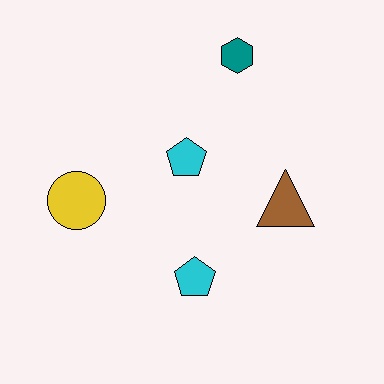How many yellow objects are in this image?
There is 1 yellow object.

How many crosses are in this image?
There are no crosses.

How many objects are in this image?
There are 5 objects.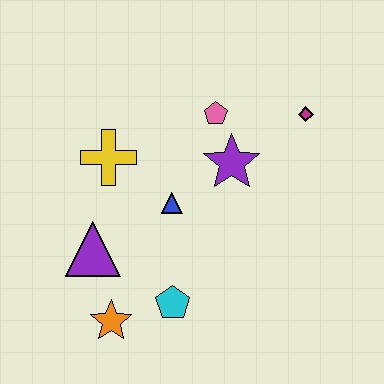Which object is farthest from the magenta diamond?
The orange star is farthest from the magenta diamond.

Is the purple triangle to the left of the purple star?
Yes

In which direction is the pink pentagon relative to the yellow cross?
The pink pentagon is to the right of the yellow cross.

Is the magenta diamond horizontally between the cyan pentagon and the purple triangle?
No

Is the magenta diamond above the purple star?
Yes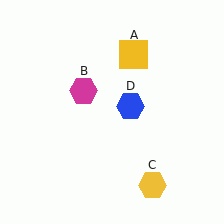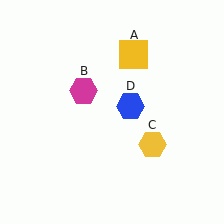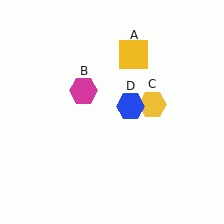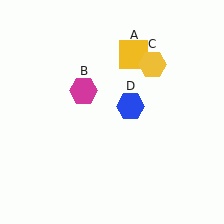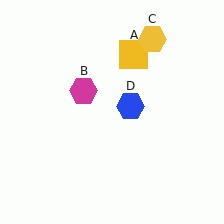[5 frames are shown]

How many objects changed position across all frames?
1 object changed position: yellow hexagon (object C).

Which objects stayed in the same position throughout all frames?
Yellow square (object A) and magenta hexagon (object B) and blue hexagon (object D) remained stationary.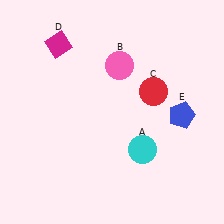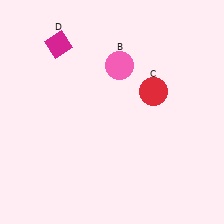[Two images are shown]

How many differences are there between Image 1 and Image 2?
There are 2 differences between the two images.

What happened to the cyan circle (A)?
The cyan circle (A) was removed in Image 2. It was in the bottom-right area of Image 1.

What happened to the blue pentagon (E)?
The blue pentagon (E) was removed in Image 2. It was in the bottom-right area of Image 1.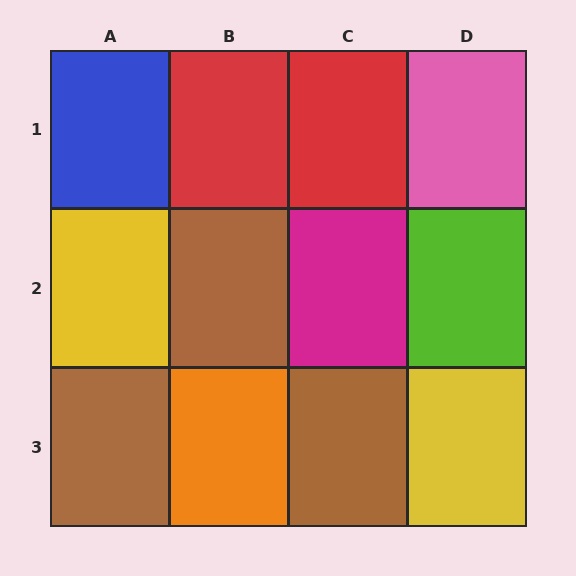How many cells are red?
2 cells are red.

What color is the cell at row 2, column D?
Lime.